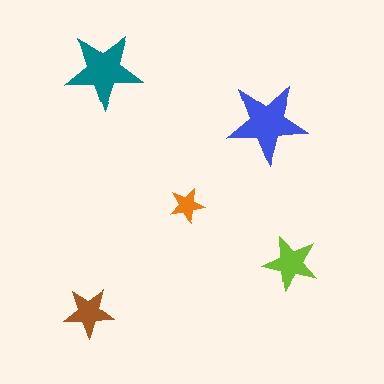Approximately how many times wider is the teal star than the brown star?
About 1.5 times wider.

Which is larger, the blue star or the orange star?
The blue one.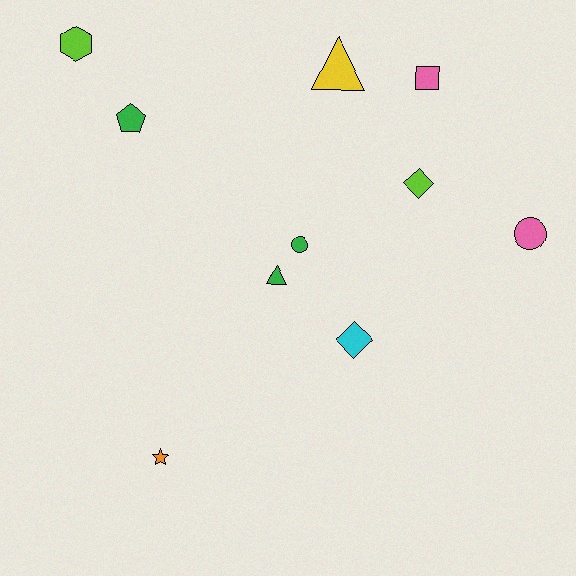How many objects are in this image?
There are 10 objects.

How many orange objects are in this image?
There is 1 orange object.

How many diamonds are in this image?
There are 2 diamonds.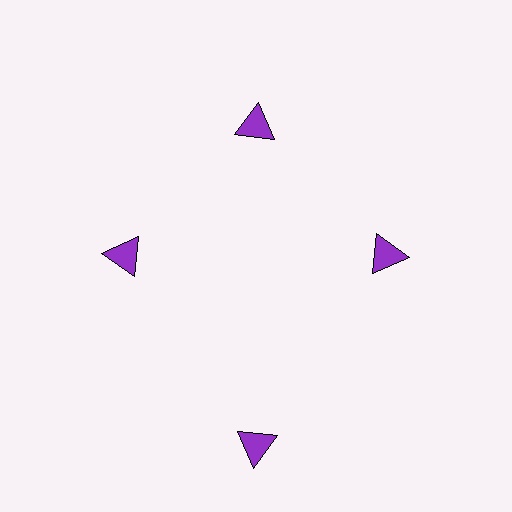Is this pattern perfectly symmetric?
No. The 4 purple triangles are arranged in a ring, but one element near the 6 o'clock position is pushed outward from the center, breaking the 4-fold rotational symmetry.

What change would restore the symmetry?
The symmetry would be restored by moving it inward, back onto the ring so that all 4 triangles sit at equal angles and equal distance from the center.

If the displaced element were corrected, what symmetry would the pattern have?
It would have 4-fold rotational symmetry — the pattern would map onto itself every 90 degrees.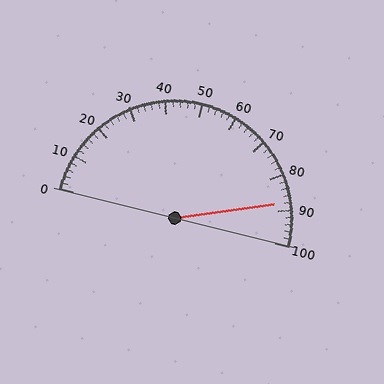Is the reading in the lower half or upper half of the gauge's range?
The reading is in the upper half of the range (0 to 100).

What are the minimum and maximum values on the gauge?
The gauge ranges from 0 to 100.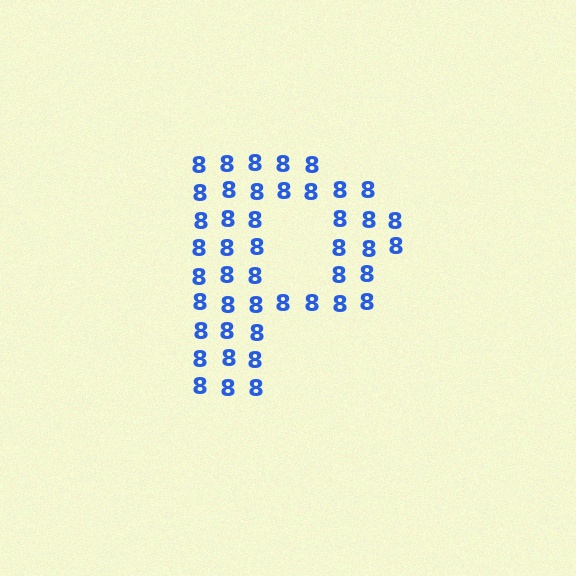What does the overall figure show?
The overall figure shows the letter P.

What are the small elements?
The small elements are digit 8's.